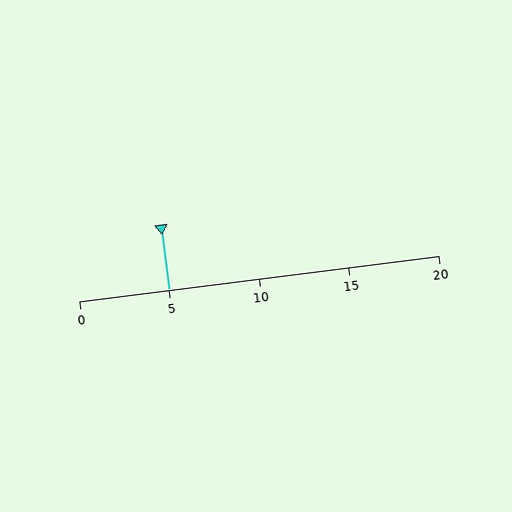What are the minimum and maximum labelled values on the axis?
The axis runs from 0 to 20.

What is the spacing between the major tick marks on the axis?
The major ticks are spaced 5 apart.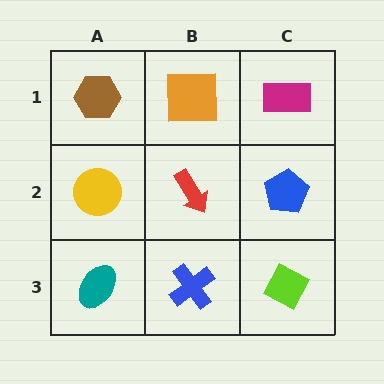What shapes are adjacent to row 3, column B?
A red arrow (row 2, column B), a teal ellipse (row 3, column A), a lime diamond (row 3, column C).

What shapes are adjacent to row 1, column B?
A red arrow (row 2, column B), a brown hexagon (row 1, column A), a magenta rectangle (row 1, column C).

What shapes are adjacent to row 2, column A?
A brown hexagon (row 1, column A), a teal ellipse (row 3, column A), a red arrow (row 2, column B).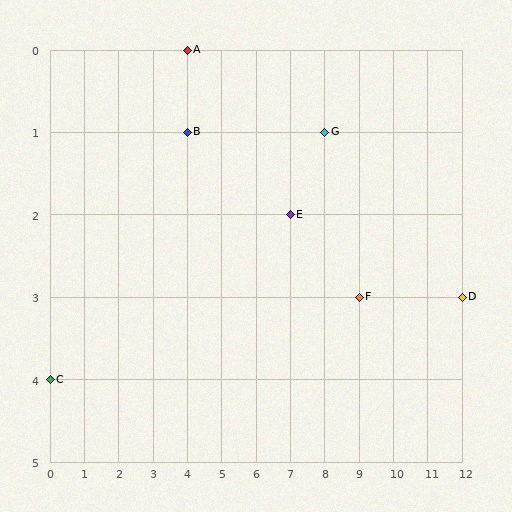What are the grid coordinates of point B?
Point B is at grid coordinates (4, 1).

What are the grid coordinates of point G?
Point G is at grid coordinates (8, 1).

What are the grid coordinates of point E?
Point E is at grid coordinates (7, 2).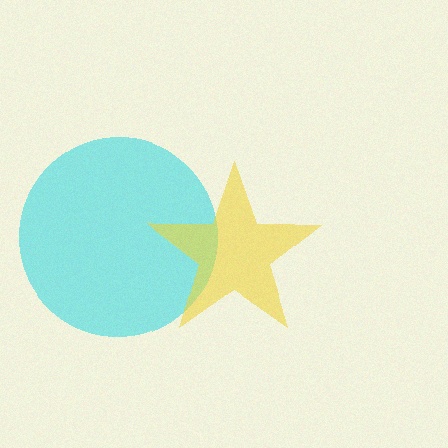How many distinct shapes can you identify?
There are 2 distinct shapes: a cyan circle, a yellow star.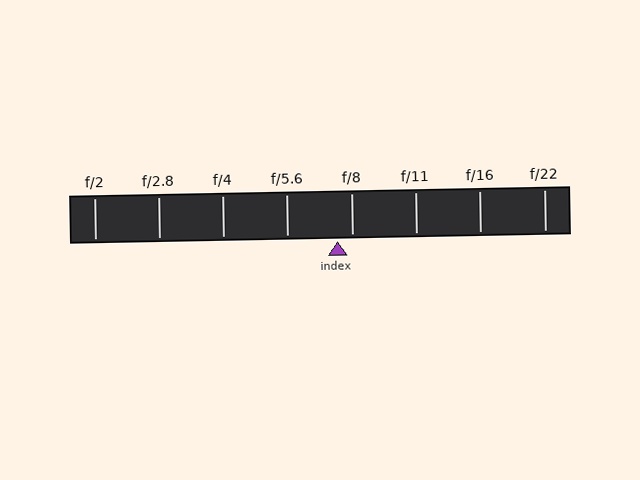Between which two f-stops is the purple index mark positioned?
The index mark is between f/5.6 and f/8.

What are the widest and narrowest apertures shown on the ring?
The widest aperture shown is f/2 and the narrowest is f/22.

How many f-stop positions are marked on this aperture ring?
There are 8 f-stop positions marked.